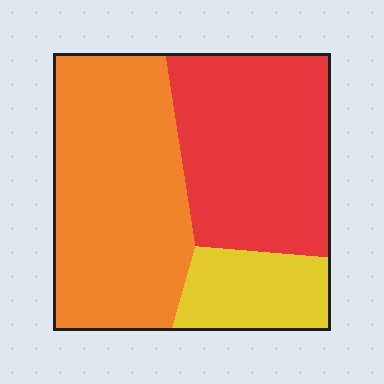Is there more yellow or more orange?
Orange.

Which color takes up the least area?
Yellow, at roughly 15%.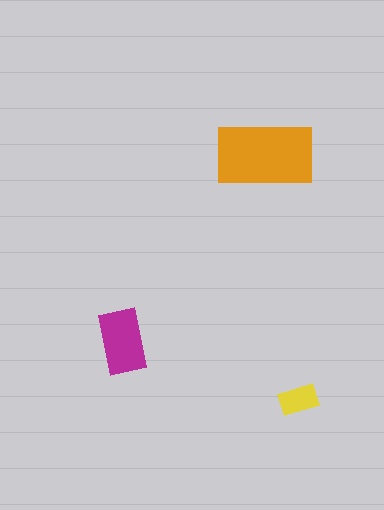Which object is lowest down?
The yellow rectangle is bottommost.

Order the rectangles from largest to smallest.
the orange one, the magenta one, the yellow one.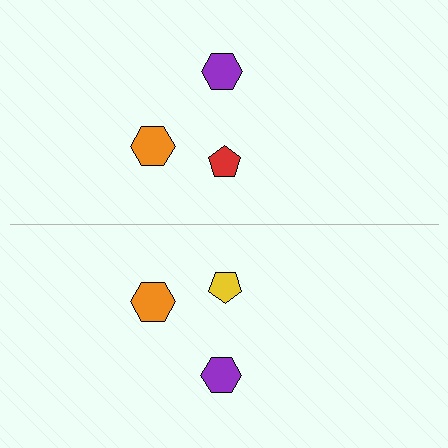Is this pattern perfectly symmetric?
No, the pattern is not perfectly symmetric. The yellow pentagon on the bottom side breaks the symmetry — its mirror counterpart is red.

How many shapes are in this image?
There are 6 shapes in this image.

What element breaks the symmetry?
The yellow pentagon on the bottom side breaks the symmetry — its mirror counterpart is red.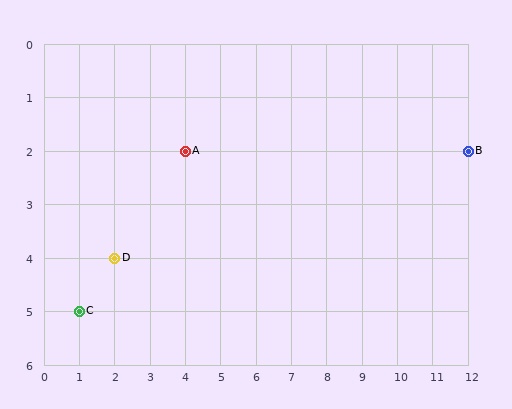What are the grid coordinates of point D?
Point D is at grid coordinates (2, 4).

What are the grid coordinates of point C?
Point C is at grid coordinates (1, 5).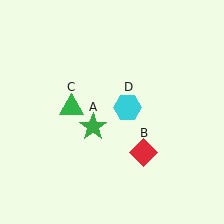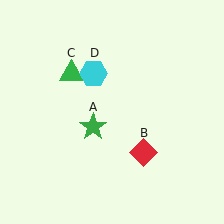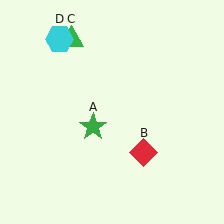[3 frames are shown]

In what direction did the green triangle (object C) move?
The green triangle (object C) moved up.